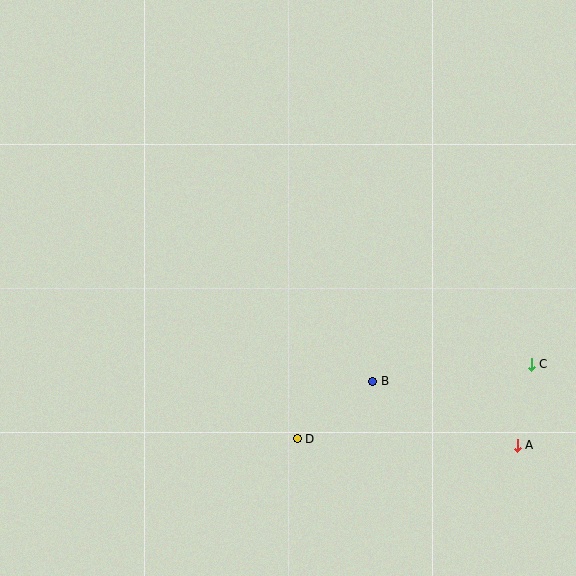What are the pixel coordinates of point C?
Point C is at (531, 364).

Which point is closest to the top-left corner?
Point D is closest to the top-left corner.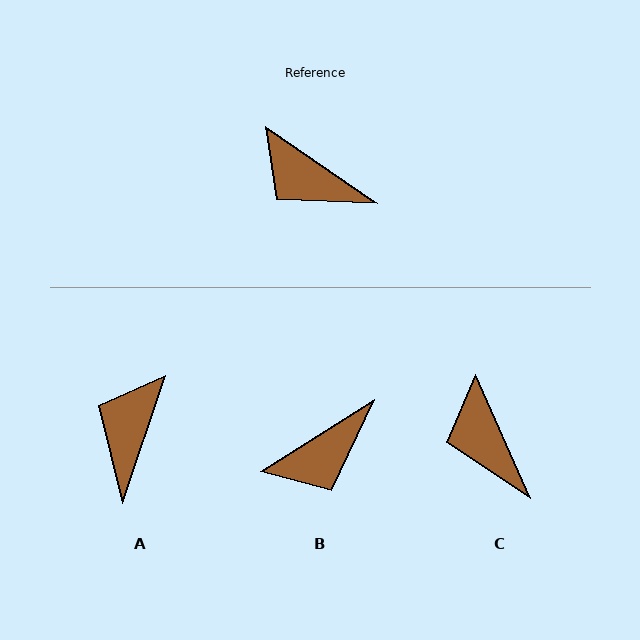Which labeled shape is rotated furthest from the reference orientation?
A, about 74 degrees away.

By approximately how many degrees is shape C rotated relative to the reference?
Approximately 32 degrees clockwise.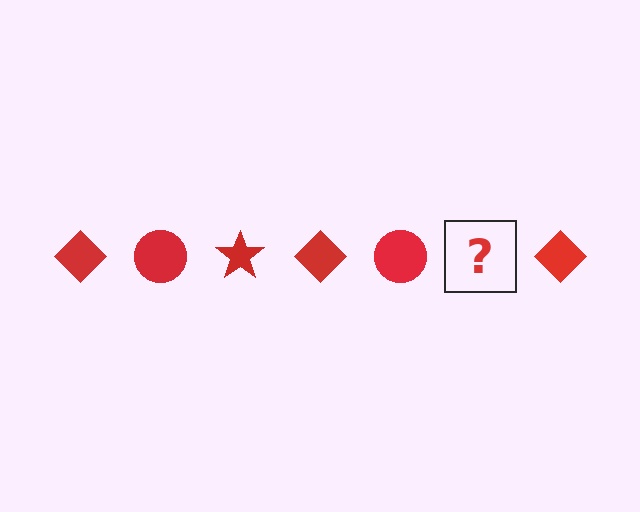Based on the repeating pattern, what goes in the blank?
The blank should be a red star.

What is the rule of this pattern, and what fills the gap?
The rule is that the pattern cycles through diamond, circle, star shapes in red. The gap should be filled with a red star.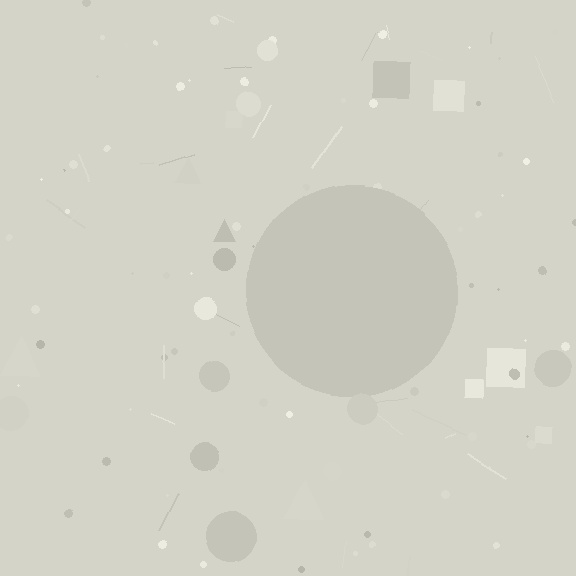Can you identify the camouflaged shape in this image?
The camouflaged shape is a circle.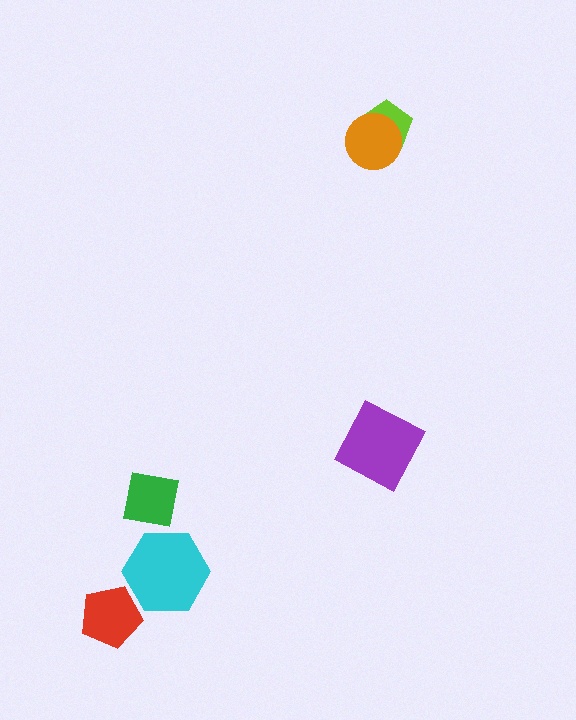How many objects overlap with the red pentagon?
0 objects overlap with the red pentagon.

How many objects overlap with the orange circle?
1 object overlaps with the orange circle.